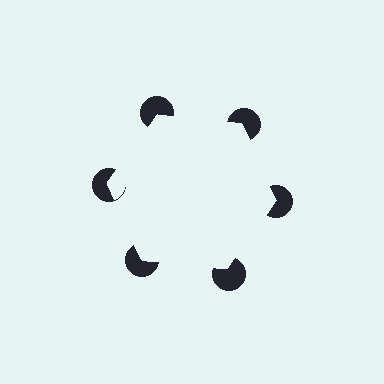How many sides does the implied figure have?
6 sides.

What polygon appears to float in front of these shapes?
An illusory hexagon — its edges are inferred from the aligned wedge cuts in the pac-man discs, not physically drawn.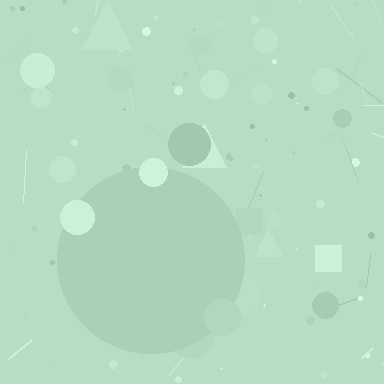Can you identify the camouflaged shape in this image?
The camouflaged shape is a circle.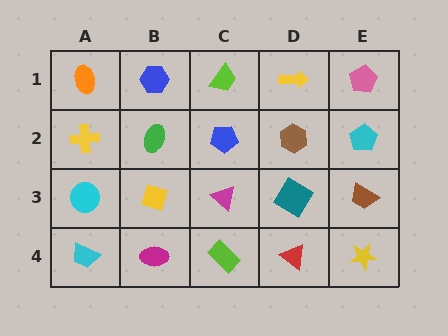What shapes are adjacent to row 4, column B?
A yellow diamond (row 3, column B), a cyan trapezoid (row 4, column A), a lime rectangle (row 4, column C).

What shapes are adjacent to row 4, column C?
A magenta triangle (row 3, column C), a magenta ellipse (row 4, column B), a red triangle (row 4, column D).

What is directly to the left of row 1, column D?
A lime trapezoid.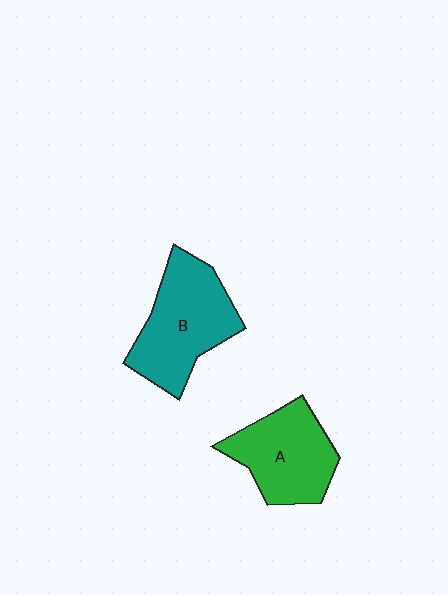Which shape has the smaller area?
Shape A (green).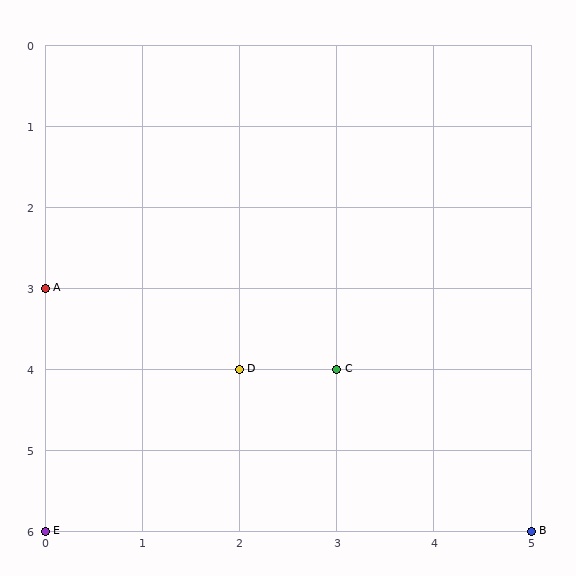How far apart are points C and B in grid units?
Points C and B are 2 columns and 2 rows apart (about 2.8 grid units diagonally).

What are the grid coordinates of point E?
Point E is at grid coordinates (0, 6).